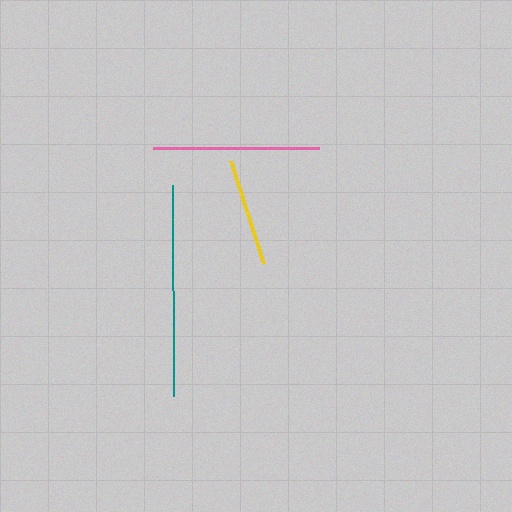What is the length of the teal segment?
The teal segment is approximately 211 pixels long.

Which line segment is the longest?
The teal line is the longest at approximately 211 pixels.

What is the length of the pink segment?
The pink segment is approximately 166 pixels long.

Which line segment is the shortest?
The yellow line is the shortest at approximately 109 pixels.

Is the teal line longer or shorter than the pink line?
The teal line is longer than the pink line.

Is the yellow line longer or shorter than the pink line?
The pink line is longer than the yellow line.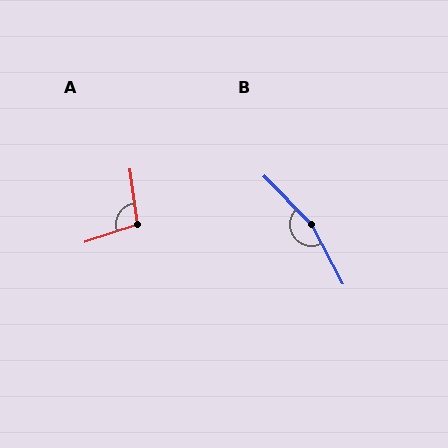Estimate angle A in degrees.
Approximately 101 degrees.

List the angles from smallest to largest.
A (101°), B (164°).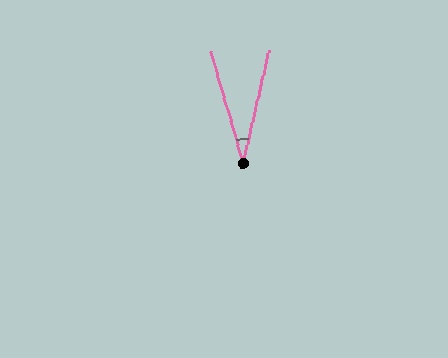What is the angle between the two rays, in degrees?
Approximately 29 degrees.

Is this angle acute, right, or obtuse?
It is acute.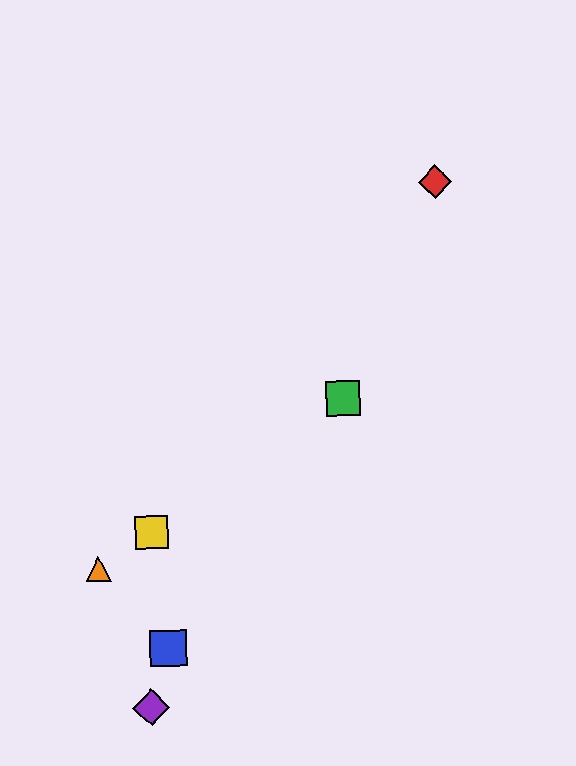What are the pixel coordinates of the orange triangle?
The orange triangle is at (98, 569).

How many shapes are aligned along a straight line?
3 shapes (the green square, the yellow square, the orange triangle) are aligned along a straight line.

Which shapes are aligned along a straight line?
The green square, the yellow square, the orange triangle are aligned along a straight line.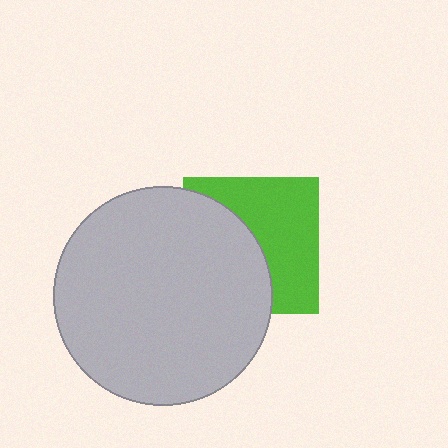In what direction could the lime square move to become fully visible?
The lime square could move right. That would shift it out from behind the light gray circle entirely.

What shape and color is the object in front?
The object in front is a light gray circle.